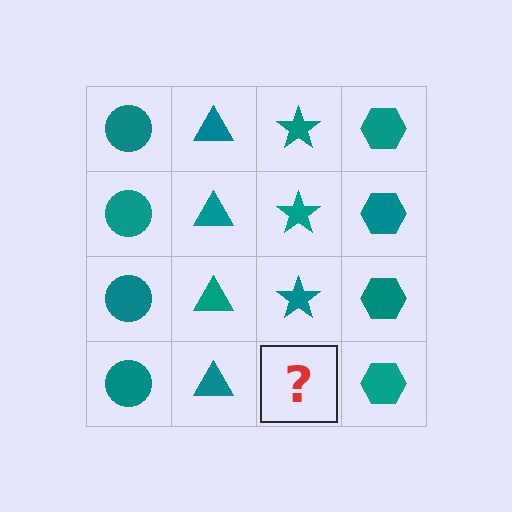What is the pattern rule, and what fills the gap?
The rule is that each column has a consistent shape. The gap should be filled with a teal star.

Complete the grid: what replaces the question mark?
The question mark should be replaced with a teal star.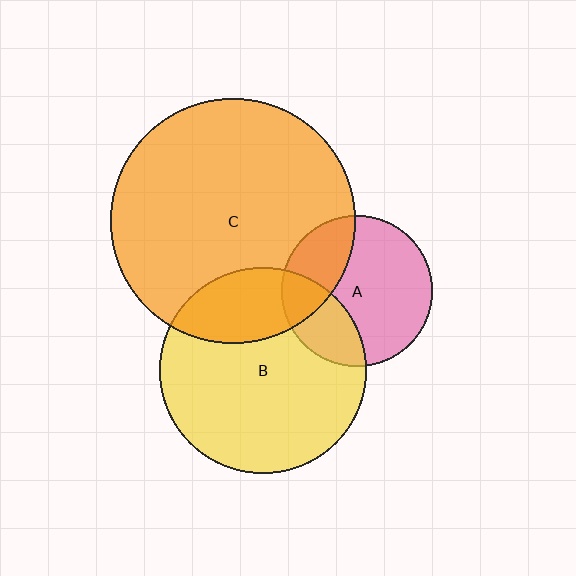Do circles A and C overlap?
Yes.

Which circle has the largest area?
Circle C (orange).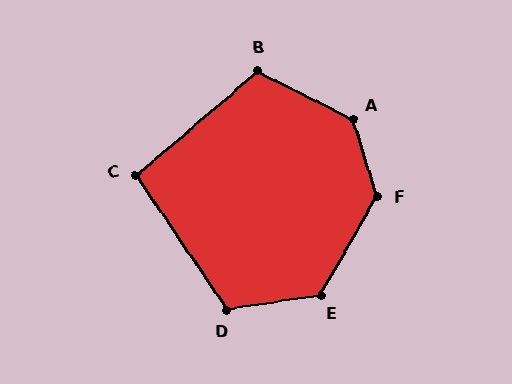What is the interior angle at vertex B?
Approximately 112 degrees (obtuse).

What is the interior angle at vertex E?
Approximately 129 degrees (obtuse).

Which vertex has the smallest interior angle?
C, at approximately 97 degrees.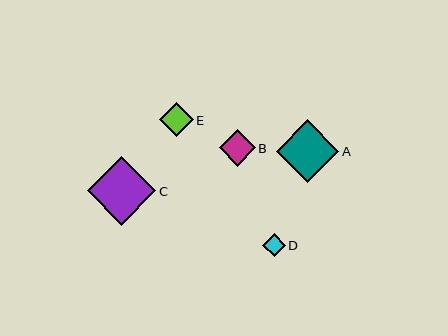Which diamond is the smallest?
Diamond D is the smallest with a size of approximately 23 pixels.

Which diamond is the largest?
Diamond C is the largest with a size of approximately 69 pixels.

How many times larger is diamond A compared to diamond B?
Diamond A is approximately 1.7 times the size of diamond B.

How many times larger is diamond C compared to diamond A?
Diamond C is approximately 1.1 times the size of diamond A.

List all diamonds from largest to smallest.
From largest to smallest: C, A, B, E, D.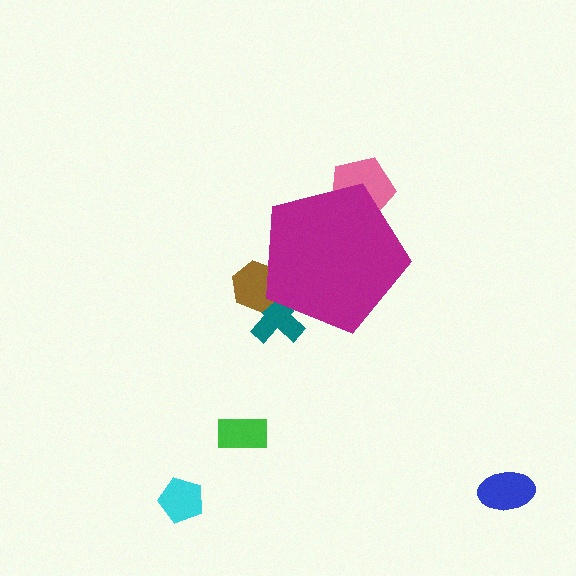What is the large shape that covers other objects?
A magenta pentagon.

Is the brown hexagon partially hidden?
Yes, the brown hexagon is partially hidden behind the magenta pentagon.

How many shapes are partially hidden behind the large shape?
3 shapes are partially hidden.